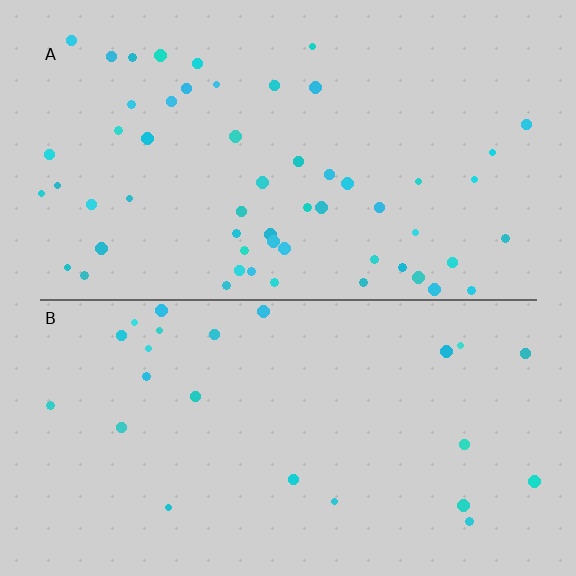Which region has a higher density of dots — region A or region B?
A (the top).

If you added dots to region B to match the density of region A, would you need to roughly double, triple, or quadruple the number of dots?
Approximately double.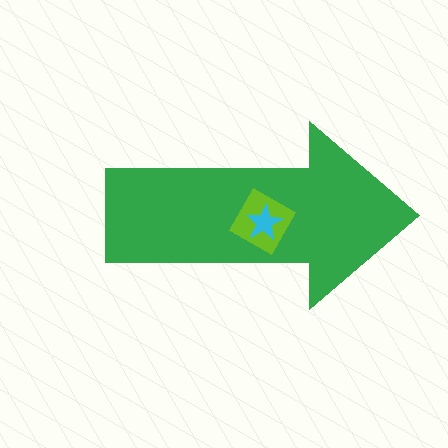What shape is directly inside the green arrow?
The lime square.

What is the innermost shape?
The cyan star.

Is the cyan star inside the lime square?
Yes.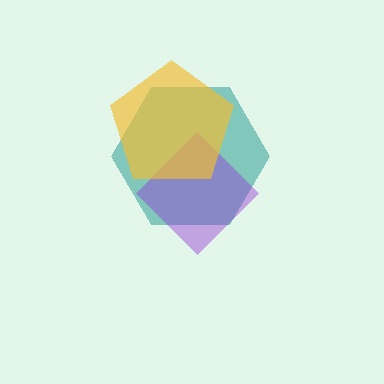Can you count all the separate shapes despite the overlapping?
Yes, there are 3 separate shapes.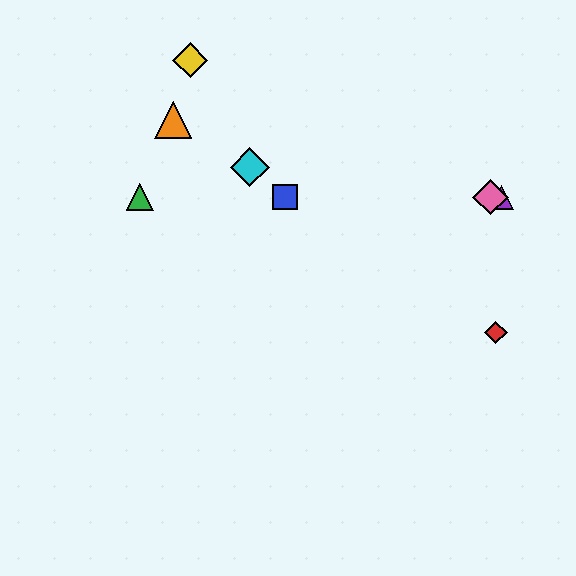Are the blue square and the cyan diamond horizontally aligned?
No, the blue square is at y≈197 and the cyan diamond is at y≈167.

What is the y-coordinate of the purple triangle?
The purple triangle is at y≈197.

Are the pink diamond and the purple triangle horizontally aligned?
Yes, both are at y≈197.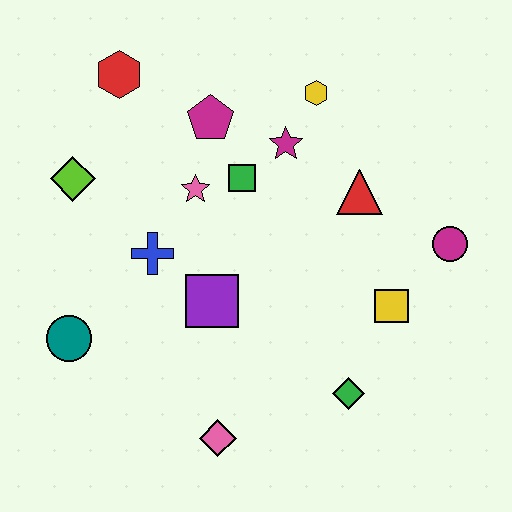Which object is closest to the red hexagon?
The magenta pentagon is closest to the red hexagon.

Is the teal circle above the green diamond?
Yes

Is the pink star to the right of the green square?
No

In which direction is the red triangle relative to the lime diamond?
The red triangle is to the right of the lime diamond.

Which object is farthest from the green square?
The pink diamond is farthest from the green square.